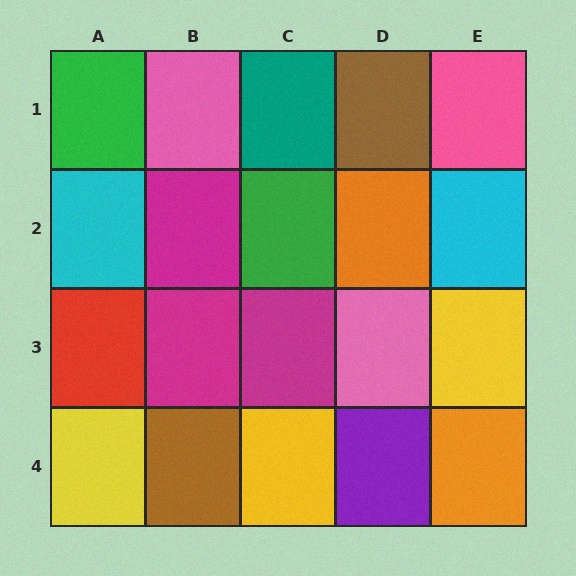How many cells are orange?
2 cells are orange.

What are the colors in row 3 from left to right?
Red, magenta, magenta, pink, yellow.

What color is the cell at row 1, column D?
Brown.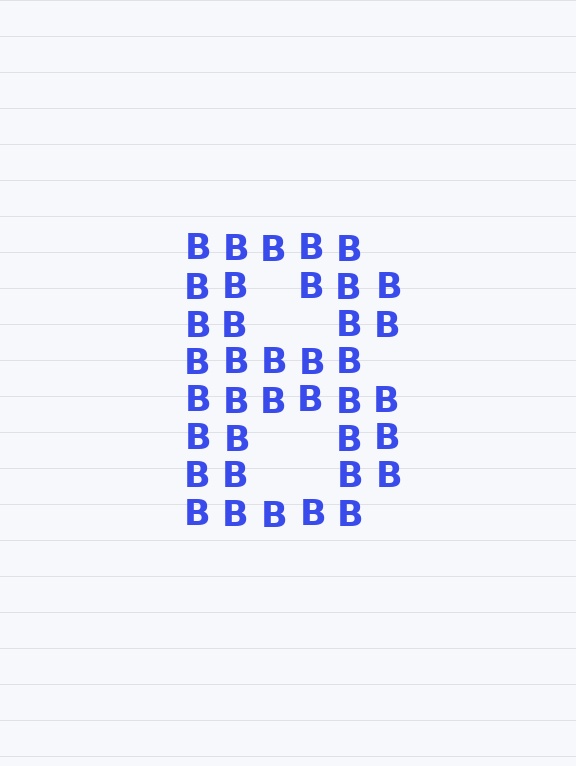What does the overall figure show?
The overall figure shows the letter B.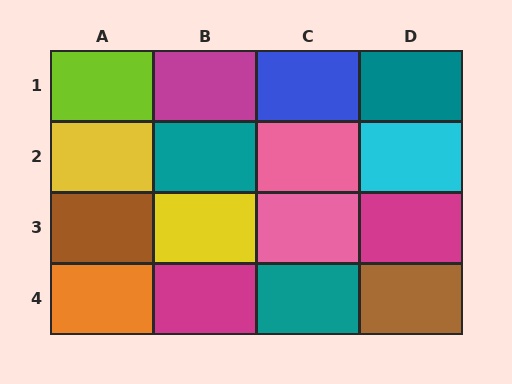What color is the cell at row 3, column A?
Brown.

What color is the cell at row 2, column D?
Cyan.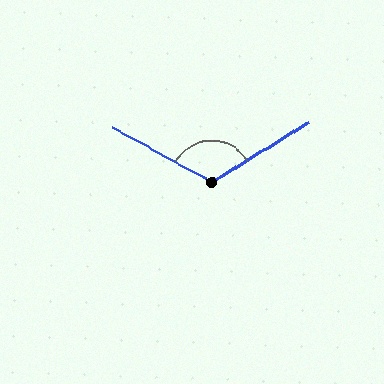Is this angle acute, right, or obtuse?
It is obtuse.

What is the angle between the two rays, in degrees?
Approximately 120 degrees.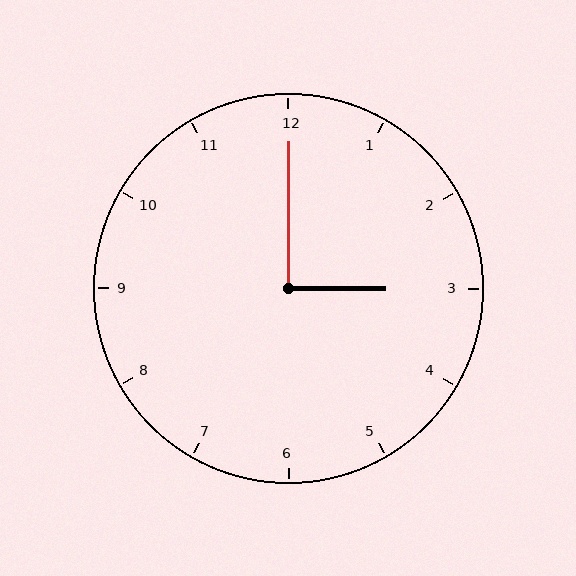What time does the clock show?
3:00.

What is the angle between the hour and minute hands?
Approximately 90 degrees.